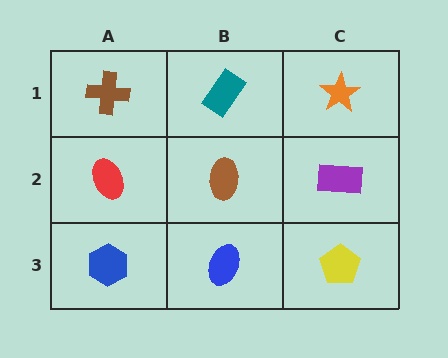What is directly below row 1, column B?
A brown ellipse.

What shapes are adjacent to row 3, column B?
A brown ellipse (row 2, column B), a blue hexagon (row 3, column A), a yellow pentagon (row 3, column C).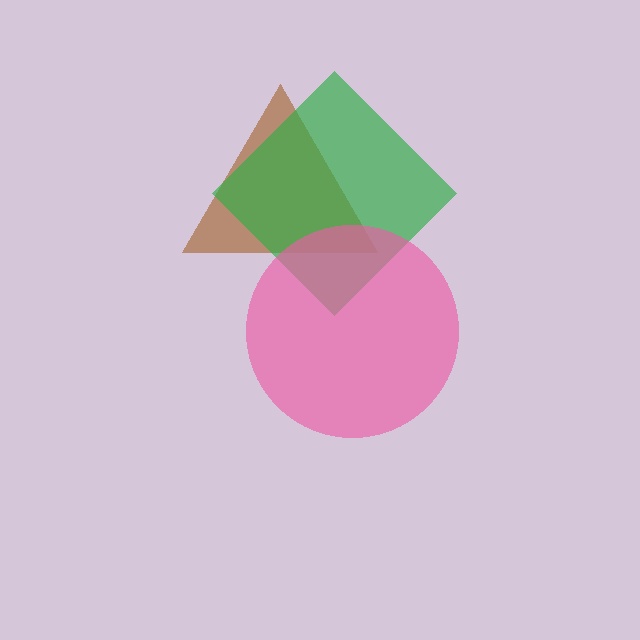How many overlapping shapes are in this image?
There are 3 overlapping shapes in the image.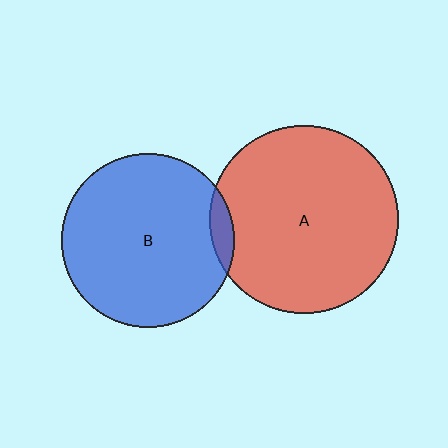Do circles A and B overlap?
Yes.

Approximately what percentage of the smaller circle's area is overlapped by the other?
Approximately 5%.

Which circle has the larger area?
Circle A (red).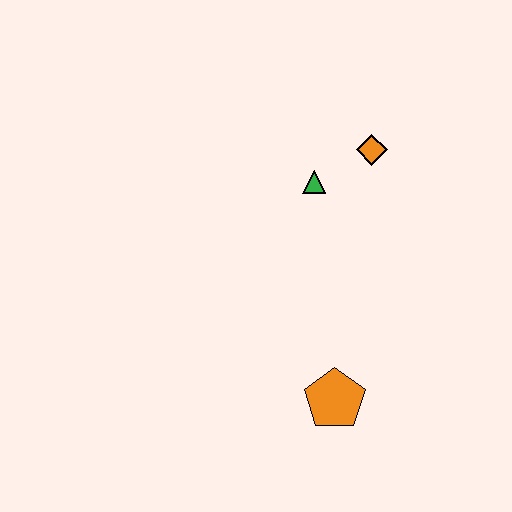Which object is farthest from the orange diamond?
The orange pentagon is farthest from the orange diamond.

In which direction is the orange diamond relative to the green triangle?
The orange diamond is to the right of the green triangle.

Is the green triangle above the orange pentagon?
Yes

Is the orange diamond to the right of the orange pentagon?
Yes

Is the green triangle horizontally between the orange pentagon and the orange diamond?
No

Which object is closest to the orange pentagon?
The green triangle is closest to the orange pentagon.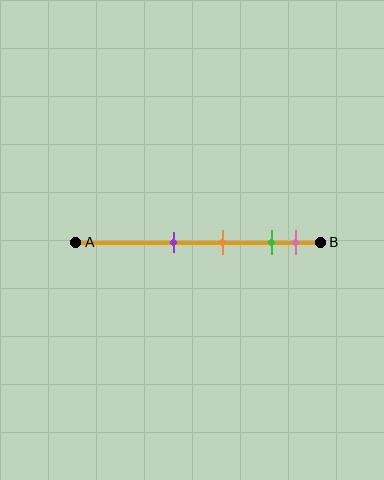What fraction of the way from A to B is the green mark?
The green mark is approximately 80% (0.8) of the way from A to B.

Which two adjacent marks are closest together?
The green and pink marks are the closest adjacent pair.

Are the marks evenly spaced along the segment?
No, the marks are not evenly spaced.